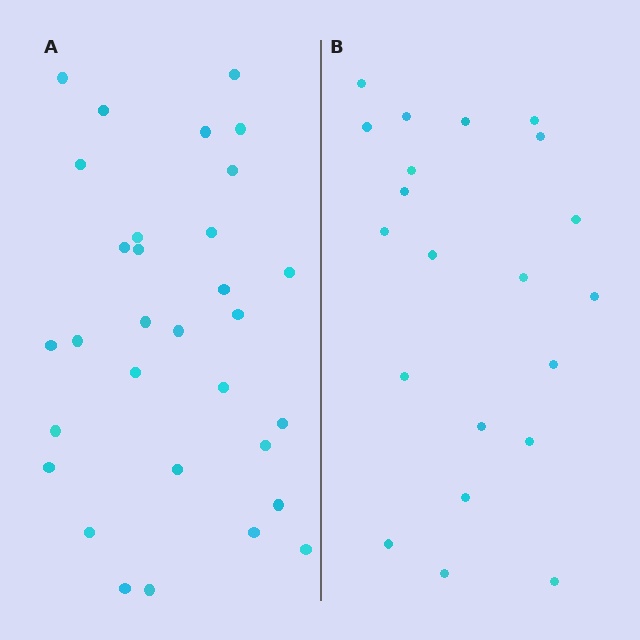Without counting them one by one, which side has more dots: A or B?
Region A (the left region) has more dots.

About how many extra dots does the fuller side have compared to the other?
Region A has roughly 10 or so more dots than region B.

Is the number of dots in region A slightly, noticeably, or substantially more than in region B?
Region A has substantially more. The ratio is roughly 1.5 to 1.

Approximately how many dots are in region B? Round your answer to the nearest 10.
About 20 dots. (The exact count is 21, which rounds to 20.)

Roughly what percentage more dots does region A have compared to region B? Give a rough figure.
About 50% more.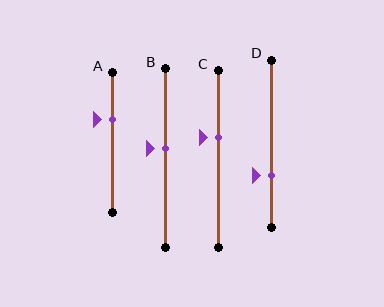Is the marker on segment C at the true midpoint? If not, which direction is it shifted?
No, the marker on segment C is shifted upward by about 12% of the segment length.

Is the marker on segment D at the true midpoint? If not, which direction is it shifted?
No, the marker on segment D is shifted downward by about 19% of the segment length.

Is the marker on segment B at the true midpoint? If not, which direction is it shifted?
No, the marker on segment B is shifted upward by about 5% of the segment length.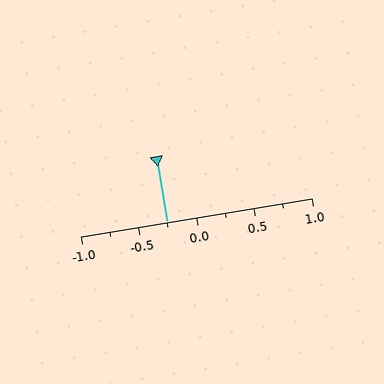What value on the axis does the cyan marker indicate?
The marker indicates approximately -0.25.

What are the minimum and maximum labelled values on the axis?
The axis runs from -1.0 to 1.0.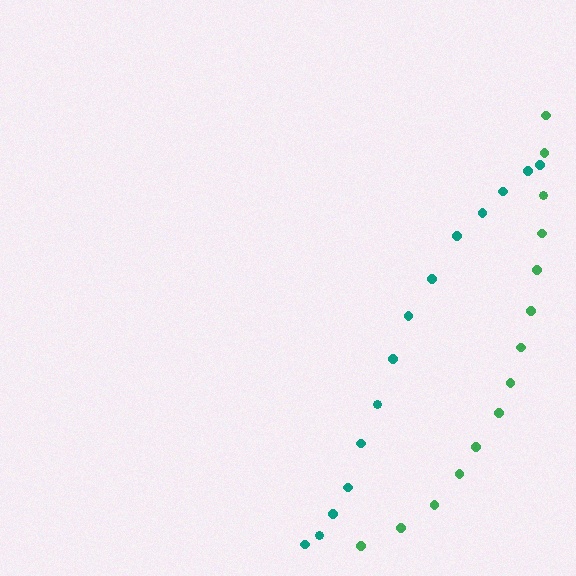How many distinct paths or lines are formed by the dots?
There are 2 distinct paths.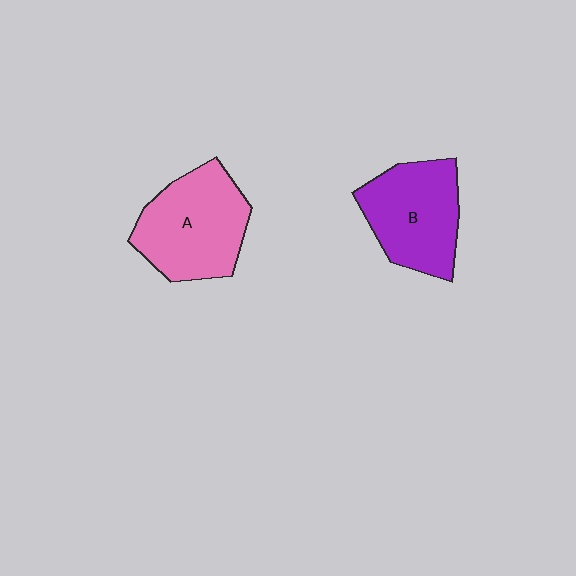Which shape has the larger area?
Shape A (pink).